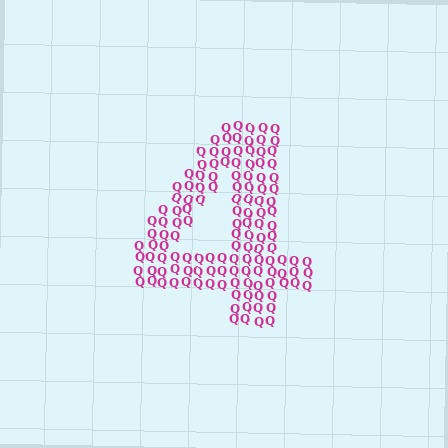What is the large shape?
The large shape is the digit 4.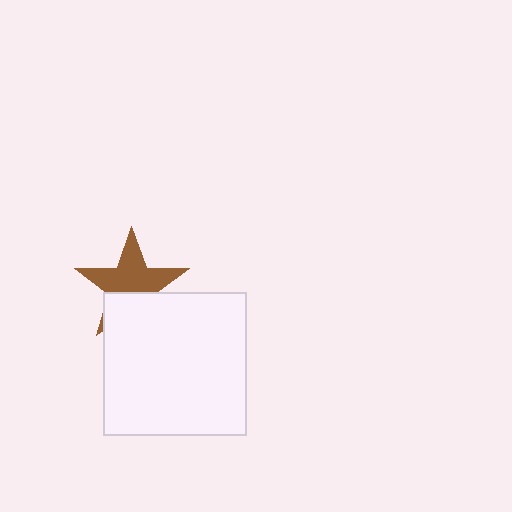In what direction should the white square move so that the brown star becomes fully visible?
The white square should move down. That is the shortest direction to clear the overlap and leave the brown star fully visible.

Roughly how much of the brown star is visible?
About half of it is visible (roughly 63%).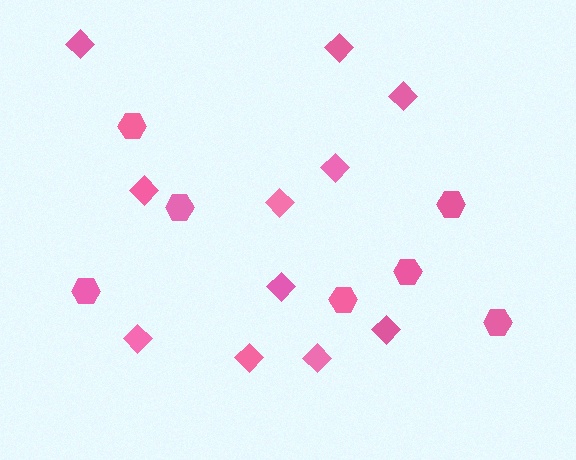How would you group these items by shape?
There are 2 groups: one group of diamonds (11) and one group of hexagons (7).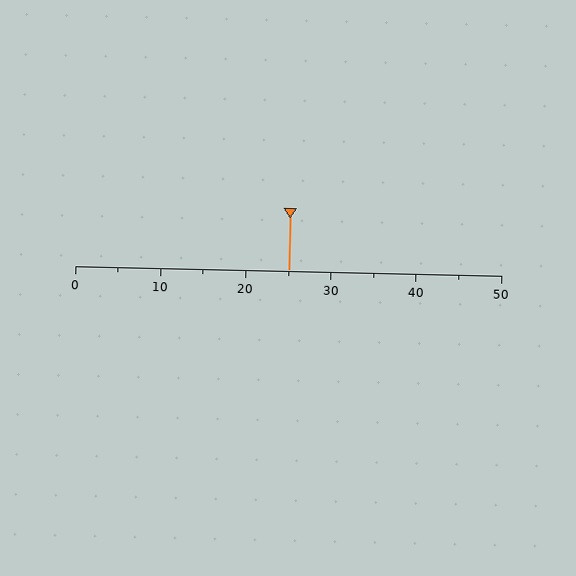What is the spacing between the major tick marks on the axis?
The major ticks are spaced 10 apart.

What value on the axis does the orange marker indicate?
The marker indicates approximately 25.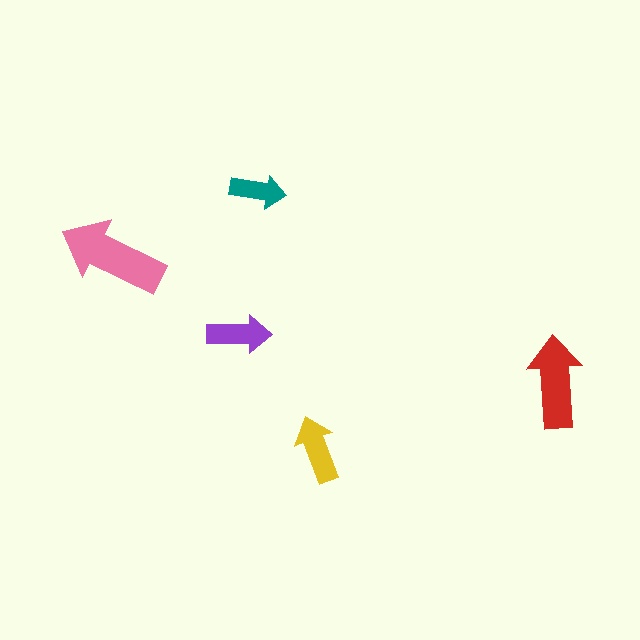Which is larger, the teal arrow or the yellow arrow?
The yellow one.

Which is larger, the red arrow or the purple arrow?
The red one.